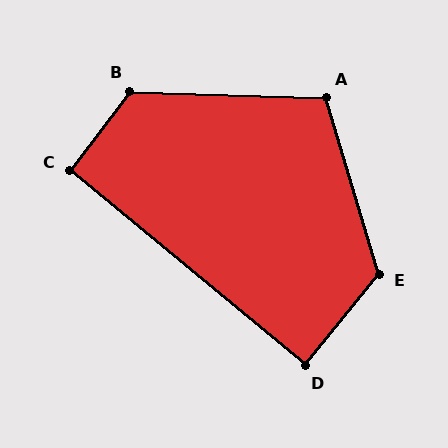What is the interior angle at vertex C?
Approximately 93 degrees (approximately right).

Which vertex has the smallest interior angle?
D, at approximately 89 degrees.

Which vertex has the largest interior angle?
B, at approximately 125 degrees.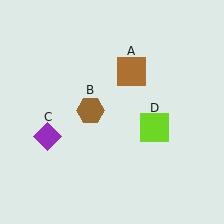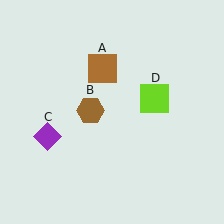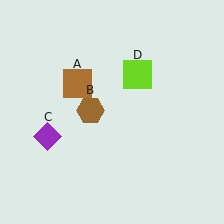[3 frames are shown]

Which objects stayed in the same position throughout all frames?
Brown hexagon (object B) and purple diamond (object C) remained stationary.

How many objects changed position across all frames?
2 objects changed position: brown square (object A), lime square (object D).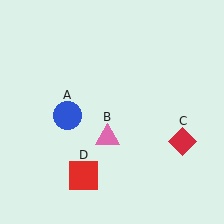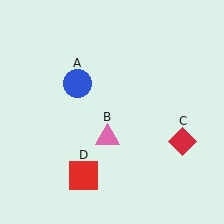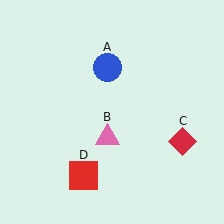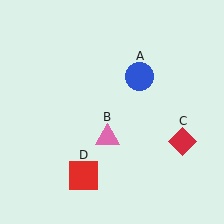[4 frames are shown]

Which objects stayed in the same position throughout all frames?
Pink triangle (object B) and red diamond (object C) and red square (object D) remained stationary.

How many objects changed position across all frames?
1 object changed position: blue circle (object A).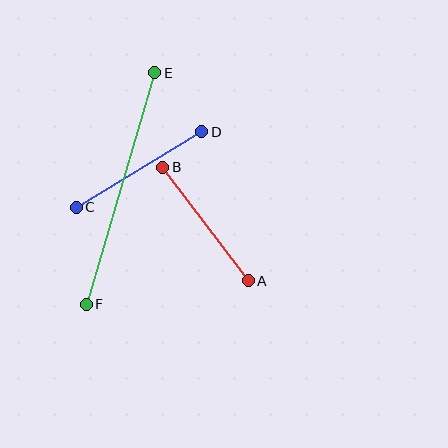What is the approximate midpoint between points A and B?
The midpoint is at approximately (205, 224) pixels.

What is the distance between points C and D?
The distance is approximately 147 pixels.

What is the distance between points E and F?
The distance is approximately 241 pixels.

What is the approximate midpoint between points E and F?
The midpoint is at approximately (121, 189) pixels.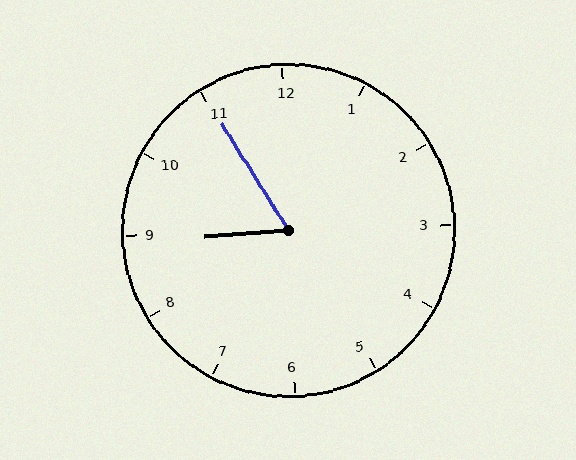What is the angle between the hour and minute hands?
Approximately 62 degrees.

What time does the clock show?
8:55.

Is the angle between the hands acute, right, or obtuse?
It is acute.